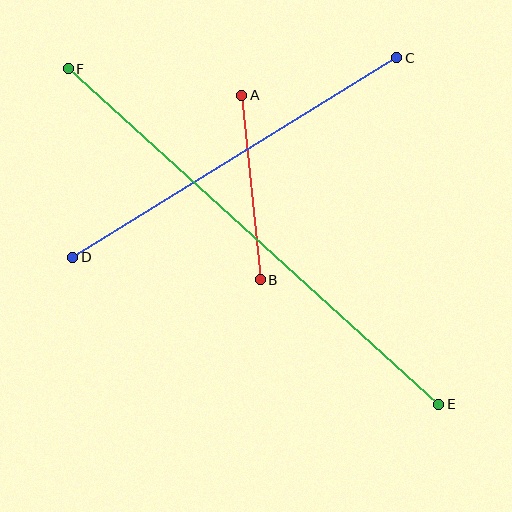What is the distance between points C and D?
The distance is approximately 380 pixels.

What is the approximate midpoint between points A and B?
The midpoint is at approximately (251, 187) pixels.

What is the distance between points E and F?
The distance is approximately 500 pixels.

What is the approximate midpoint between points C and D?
The midpoint is at approximately (235, 158) pixels.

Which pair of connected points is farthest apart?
Points E and F are farthest apart.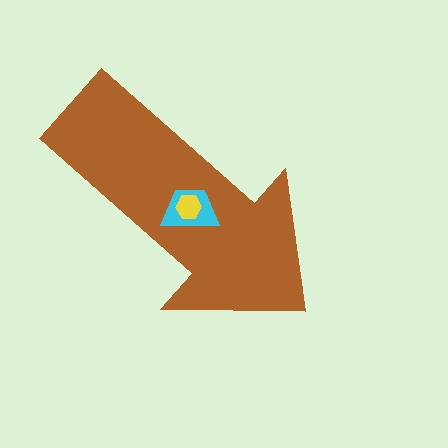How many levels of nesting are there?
3.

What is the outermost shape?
The brown arrow.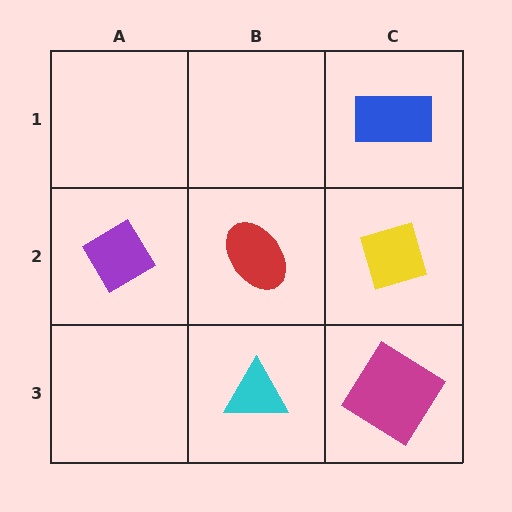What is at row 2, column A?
A purple diamond.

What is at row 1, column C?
A blue rectangle.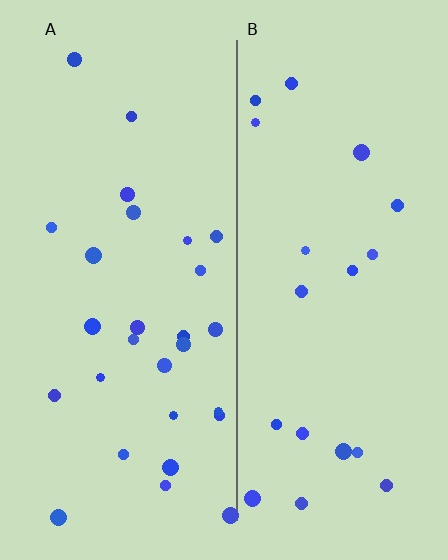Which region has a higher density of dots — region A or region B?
A (the left).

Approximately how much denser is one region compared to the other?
Approximately 1.4× — region A over region B.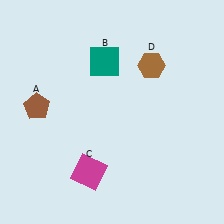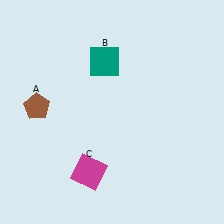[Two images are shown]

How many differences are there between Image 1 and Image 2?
There is 1 difference between the two images.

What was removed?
The brown hexagon (D) was removed in Image 2.